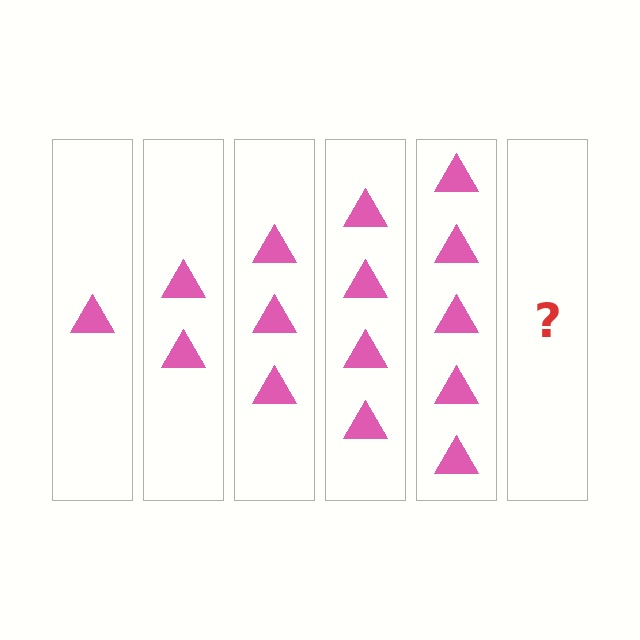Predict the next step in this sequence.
The next step is 6 triangles.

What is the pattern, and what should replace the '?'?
The pattern is that each step adds one more triangle. The '?' should be 6 triangles.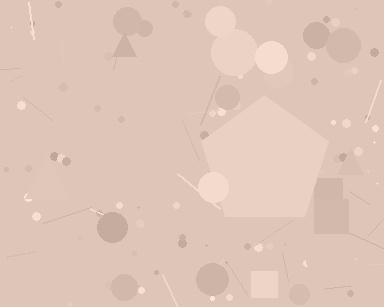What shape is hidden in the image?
A pentagon is hidden in the image.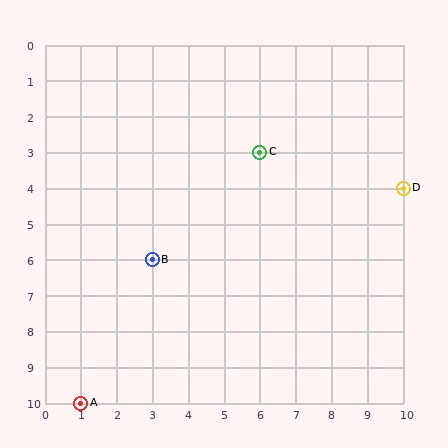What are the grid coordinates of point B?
Point B is at grid coordinates (3, 6).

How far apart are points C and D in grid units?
Points C and D are 4 columns and 1 row apart (about 4.1 grid units diagonally).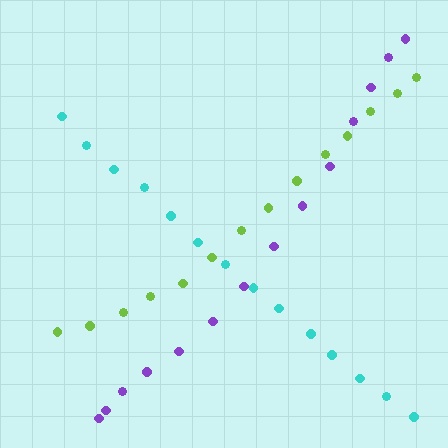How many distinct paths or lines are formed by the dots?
There are 3 distinct paths.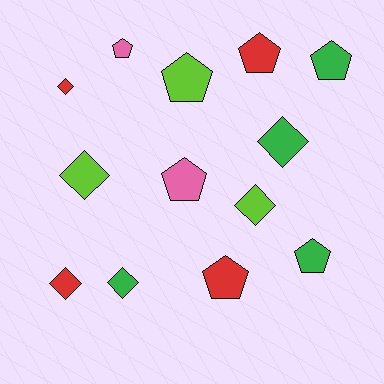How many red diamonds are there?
There are 2 red diamonds.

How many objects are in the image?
There are 13 objects.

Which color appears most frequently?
Green, with 4 objects.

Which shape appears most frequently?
Pentagon, with 7 objects.